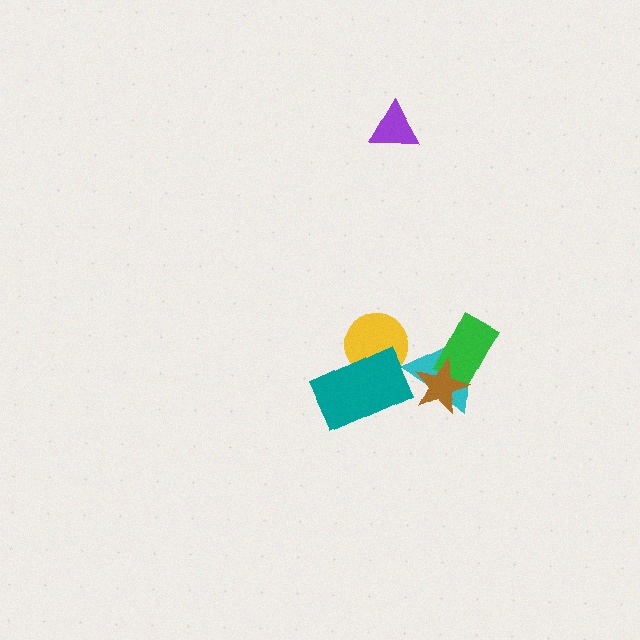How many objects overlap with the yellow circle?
1 object overlaps with the yellow circle.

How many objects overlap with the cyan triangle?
2 objects overlap with the cyan triangle.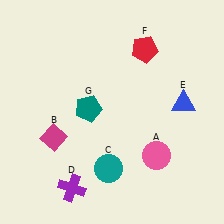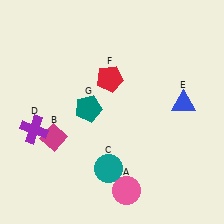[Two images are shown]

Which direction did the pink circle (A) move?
The pink circle (A) moved down.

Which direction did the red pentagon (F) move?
The red pentagon (F) moved left.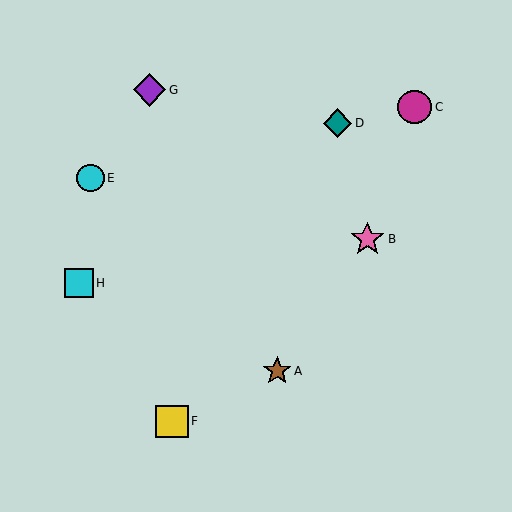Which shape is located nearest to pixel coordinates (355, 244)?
The pink star (labeled B) at (367, 239) is nearest to that location.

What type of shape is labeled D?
Shape D is a teal diamond.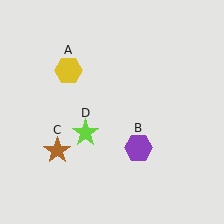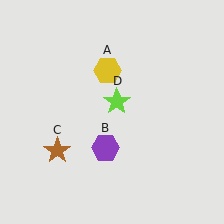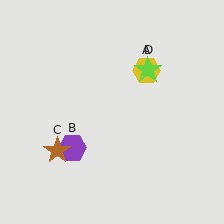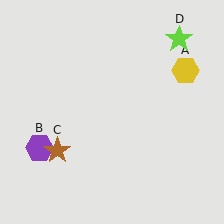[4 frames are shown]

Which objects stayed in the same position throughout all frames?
Brown star (object C) remained stationary.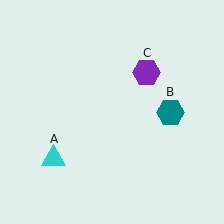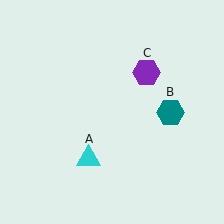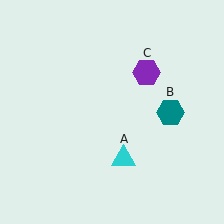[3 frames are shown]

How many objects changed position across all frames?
1 object changed position: cyan triangle (object A).